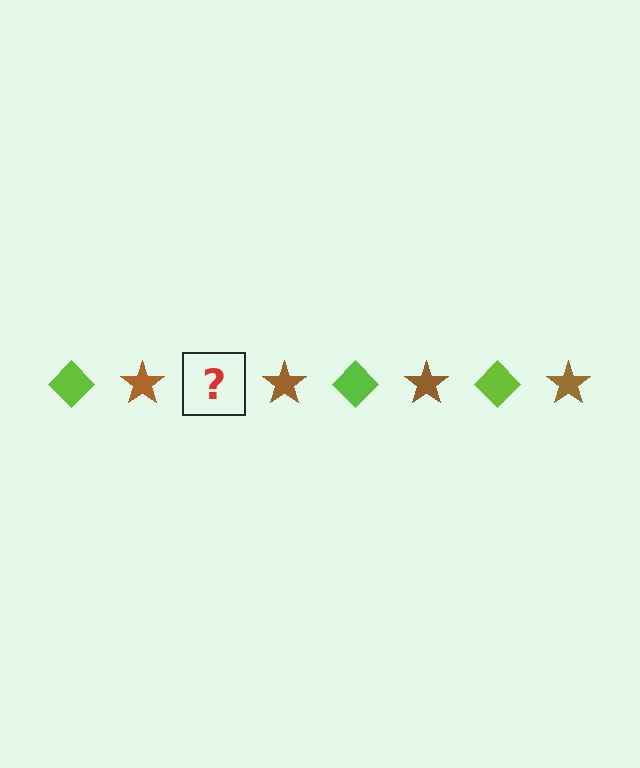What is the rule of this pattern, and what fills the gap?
The rule is that the pattern alternates between lime diamond and brown star. The gap should be filled with a lime diamond.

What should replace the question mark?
The question mark should be replaced with a lime diamond.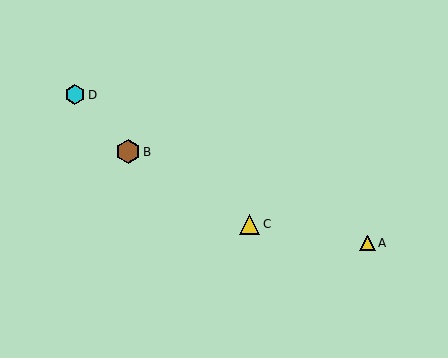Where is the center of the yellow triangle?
The center of the yellow triangle is at (367, 243).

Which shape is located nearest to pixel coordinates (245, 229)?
The yellow triangle (labeled C) at (250, 224) is nearest to that location.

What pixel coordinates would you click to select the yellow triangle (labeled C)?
Click at (250, 224) to select the yellow triangle C.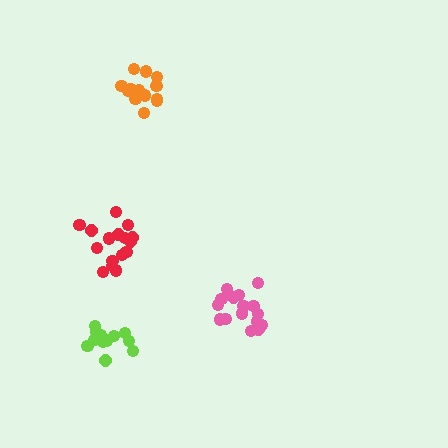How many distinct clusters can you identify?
There are 4 distinct clusters.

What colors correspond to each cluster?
The clusters are colored: pink, orange, red, lime.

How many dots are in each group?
Group 1: 16 dots, Group 2: 14 dots, Group 3: 16 dots, Group 4: 14 dots (60 total).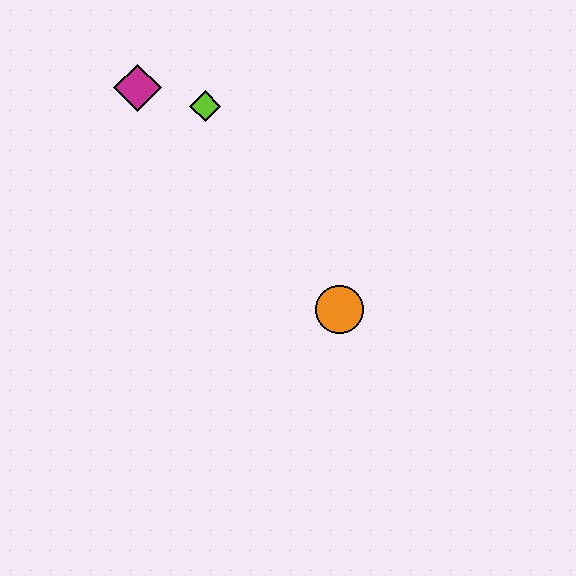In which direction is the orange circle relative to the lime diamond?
The orange circle is below the lime diamond.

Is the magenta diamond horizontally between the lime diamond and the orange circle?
No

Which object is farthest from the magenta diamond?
The orange circle is farthest from the magenta diamond.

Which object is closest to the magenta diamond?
The lime diamond is closest to the magenta diamond.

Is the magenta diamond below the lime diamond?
No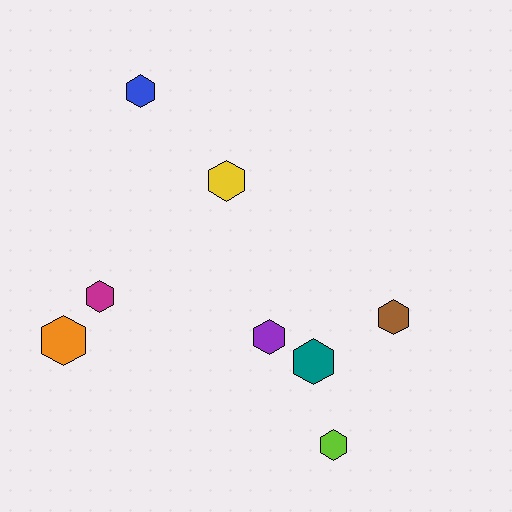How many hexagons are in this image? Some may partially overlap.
There are 8 hexagons.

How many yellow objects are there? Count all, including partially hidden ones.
There is 1 yellow object.